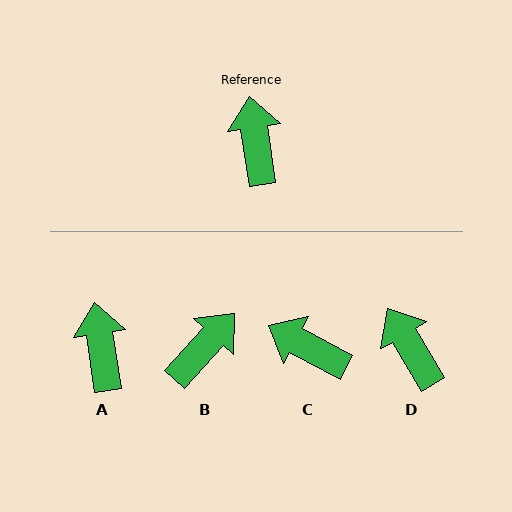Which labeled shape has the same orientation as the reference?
A.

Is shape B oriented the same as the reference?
No, it is off by about 51 degrees.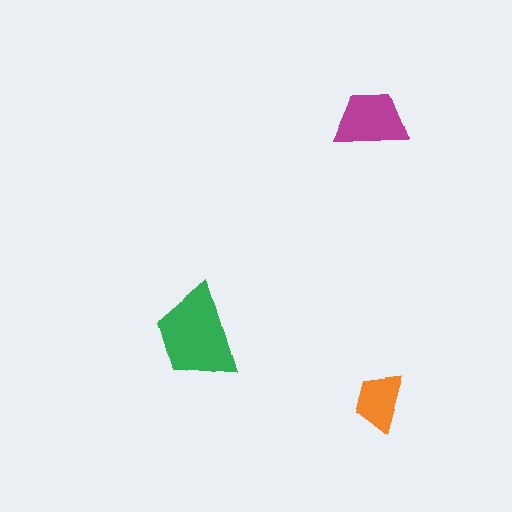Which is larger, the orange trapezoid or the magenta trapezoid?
The magenta one.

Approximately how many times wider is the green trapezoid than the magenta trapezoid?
About 1.5 times wider.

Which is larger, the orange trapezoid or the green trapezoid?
The green one.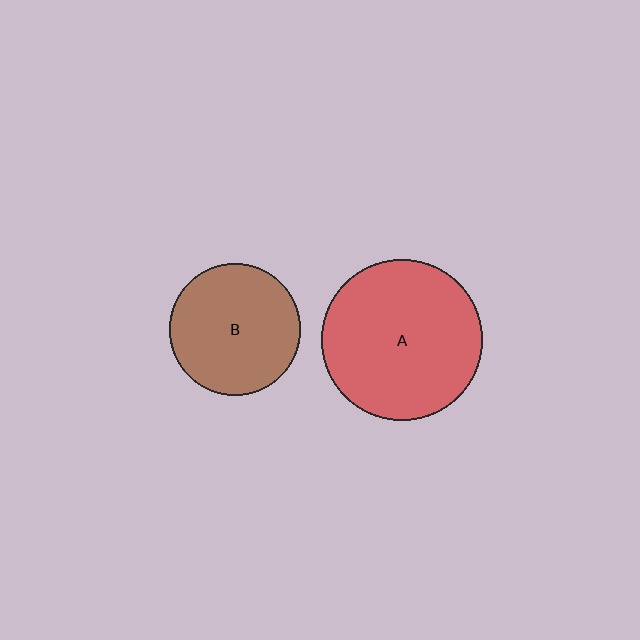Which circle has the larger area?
Circle A (red).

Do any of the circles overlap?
No, none of the circles overlap.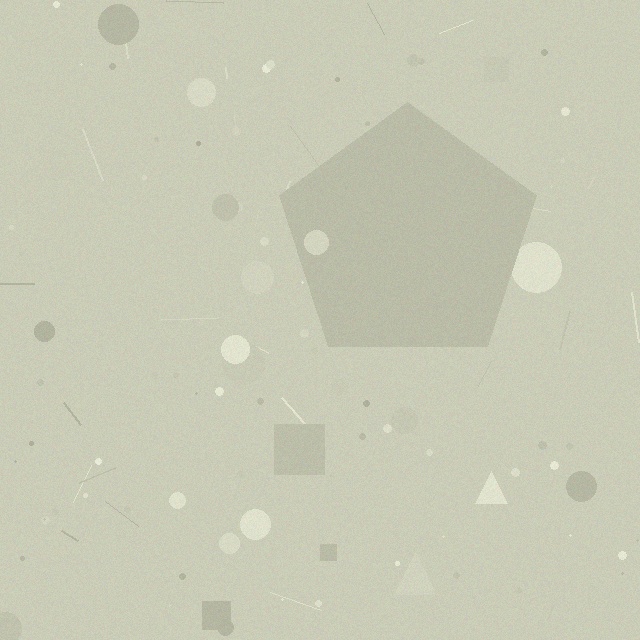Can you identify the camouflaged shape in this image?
The camouflaged shape is a pentagon.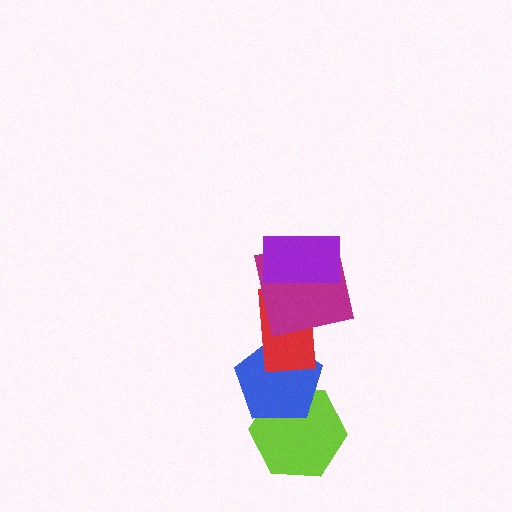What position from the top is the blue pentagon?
The blue pentagon is 4th from the top.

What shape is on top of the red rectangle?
The magenta square is on top of the red rectangle.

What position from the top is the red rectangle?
The red rectangle is 3rd from the top.